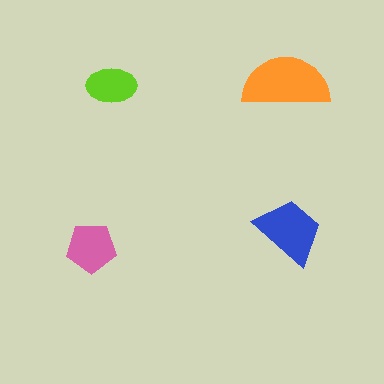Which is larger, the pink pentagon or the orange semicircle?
The orange semicircle.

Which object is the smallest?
The lime ellipse.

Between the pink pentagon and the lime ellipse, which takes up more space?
The pink pentagon.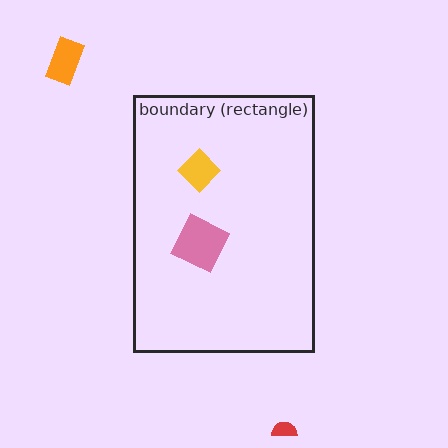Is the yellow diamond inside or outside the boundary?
Inside.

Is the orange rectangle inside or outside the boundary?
Outside.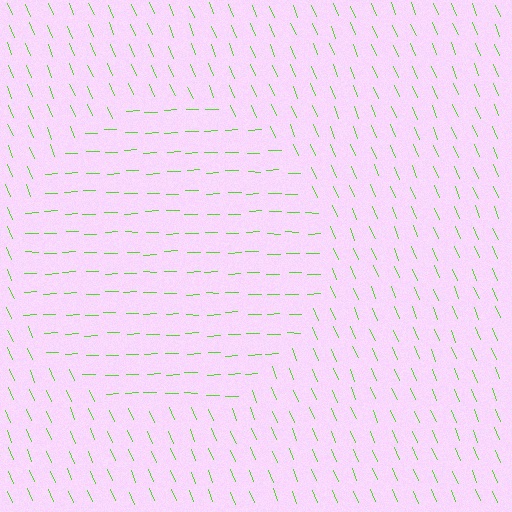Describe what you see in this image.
The image is filled with small lime line segments. A circle region in the image has lines oriented differently from the surrounding lines, creating a visible texture boundary.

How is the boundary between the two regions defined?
The boundary is defined purely by a change in line orientation (approximately 69 degrees difference). All lines are the same color and thickness.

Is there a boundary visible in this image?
Yes, there is a texture boundary formed by a change in line orientation.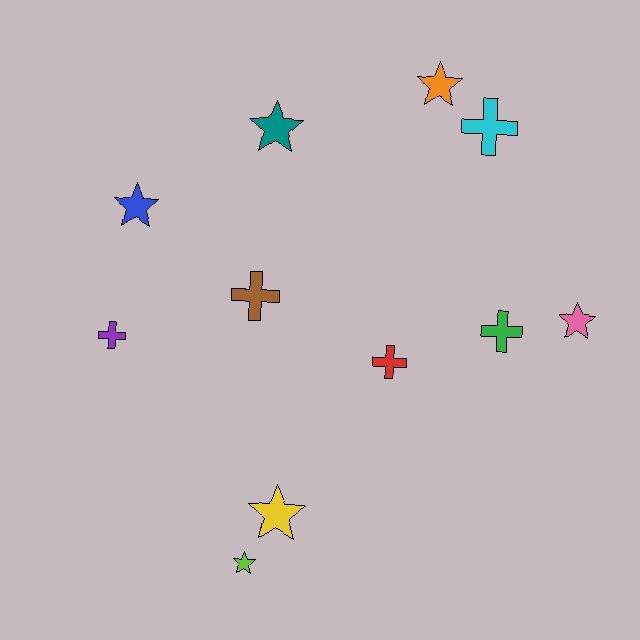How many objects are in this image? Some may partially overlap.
There are 11 objects.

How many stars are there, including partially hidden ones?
There are 6 stars.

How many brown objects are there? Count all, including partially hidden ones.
There is 1 brown object.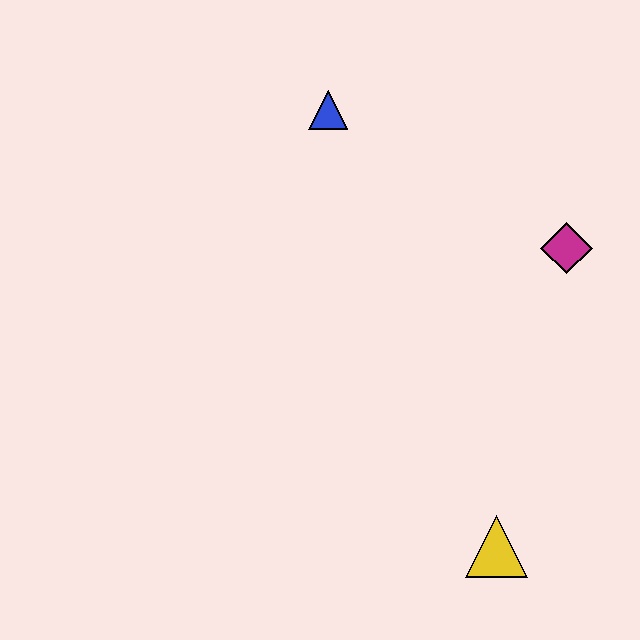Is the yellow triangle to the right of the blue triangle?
Yes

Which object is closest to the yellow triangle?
The magenta diamond is closest to the yellow triangle.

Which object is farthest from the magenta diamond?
The yellow triangle is farthest from the magenta diamond.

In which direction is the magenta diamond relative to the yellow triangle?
The magenta diamond is above the yellow triangle.